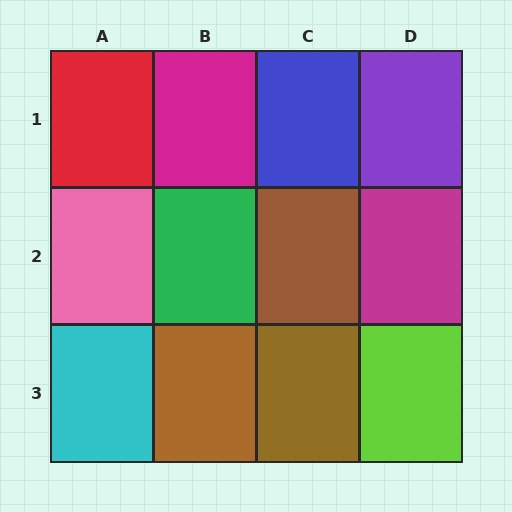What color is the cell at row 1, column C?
Blue.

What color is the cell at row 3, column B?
Brown.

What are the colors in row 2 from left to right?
Pink, green, brown, magenta.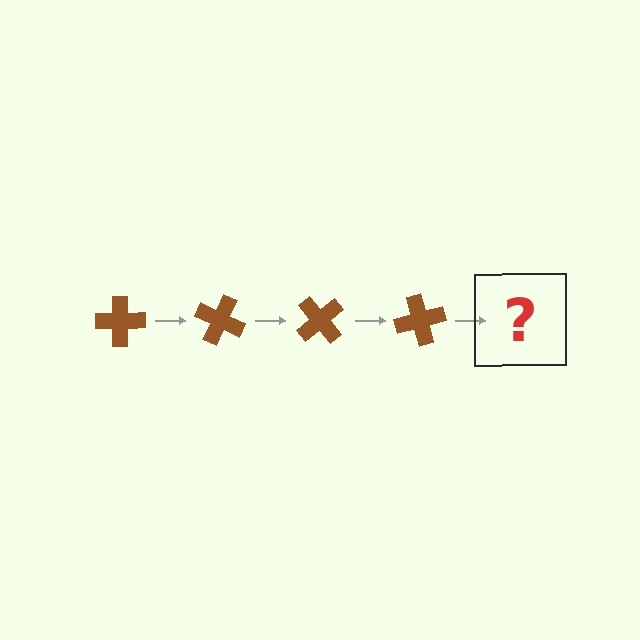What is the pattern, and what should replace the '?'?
The pattern is that the cross rotates 25 degrees each step. The '?' should be a brown cross rotated 100 degrees.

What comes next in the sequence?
The next element should be a brown cross rotated 100 degrees.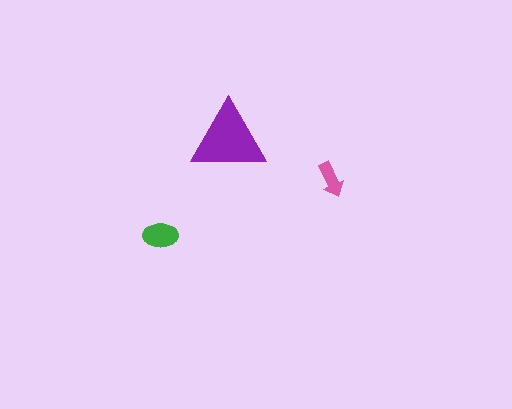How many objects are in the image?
There are 3 objects in the image.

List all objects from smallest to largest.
The pink arrow, the green ellipse, the purple triangle.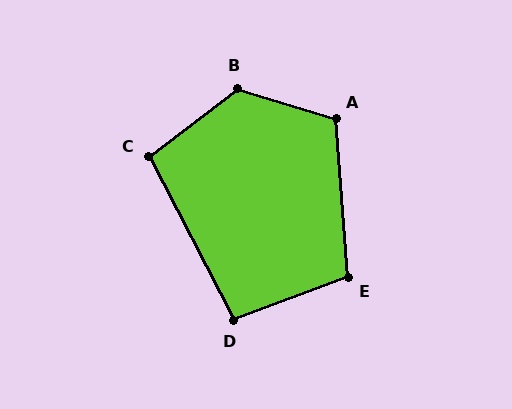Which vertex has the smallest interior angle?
D, at approximately 97 degrees.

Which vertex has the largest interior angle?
B, at approximately 125 degrees.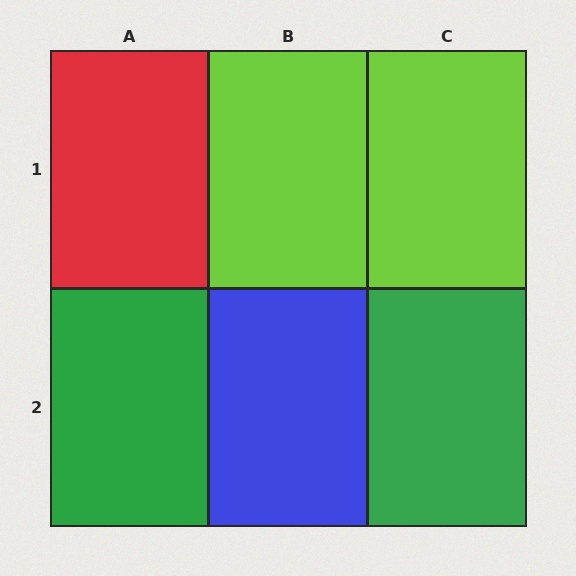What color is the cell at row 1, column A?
Red.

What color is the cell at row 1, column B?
Lime.